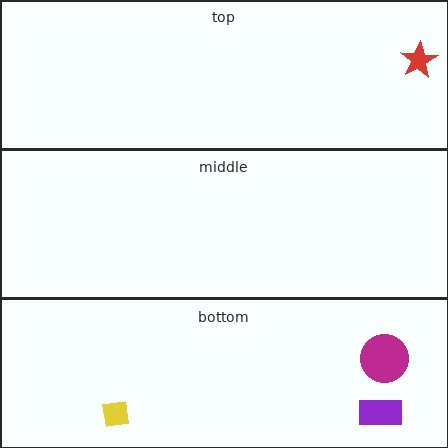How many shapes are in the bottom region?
3.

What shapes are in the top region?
The red star.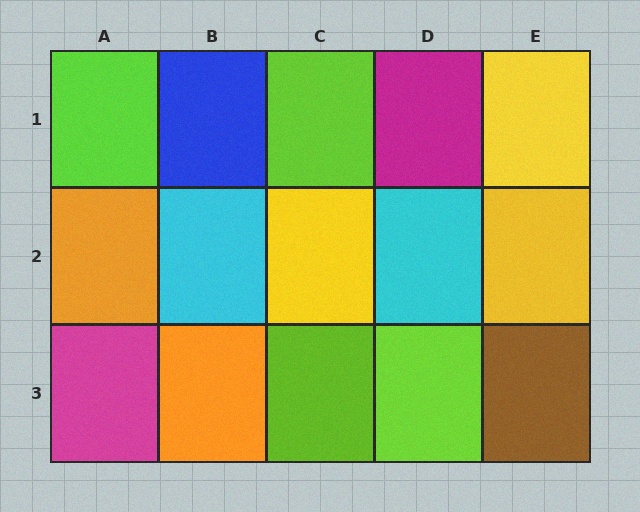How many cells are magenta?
2 cells are magenta.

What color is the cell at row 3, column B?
Orange.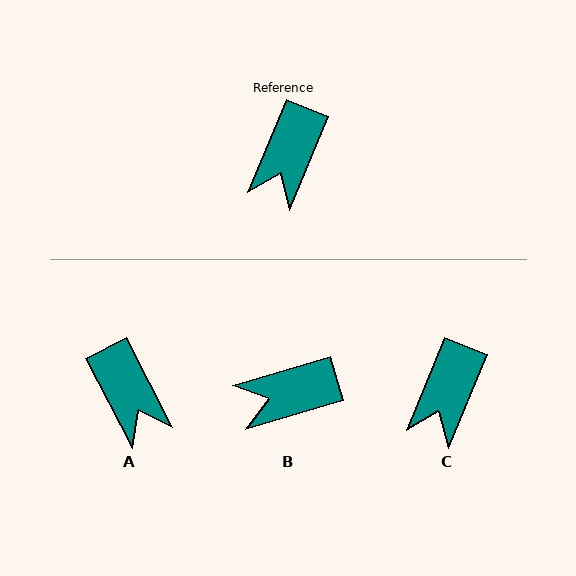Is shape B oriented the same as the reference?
No, it is off by about 51 degrees.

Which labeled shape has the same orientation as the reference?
C.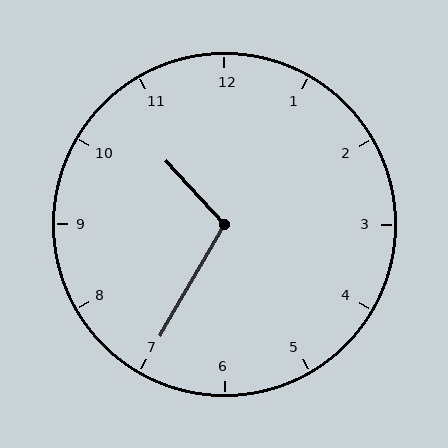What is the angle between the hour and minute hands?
Approximately 108 degrees.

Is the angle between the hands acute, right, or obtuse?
It is obtuse.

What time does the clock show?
10:35.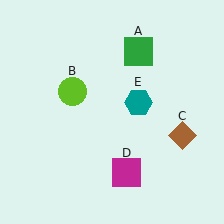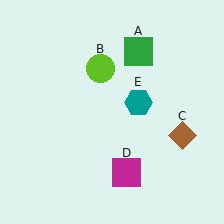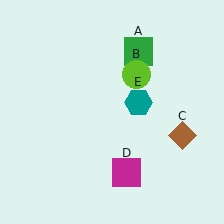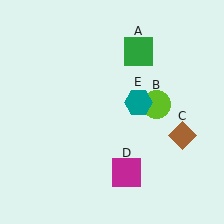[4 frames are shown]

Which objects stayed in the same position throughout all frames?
Green square (object A) and brown diamond (object C) and magenta square (object D) and teal hexagon (object E) remained stationary.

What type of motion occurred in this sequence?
The lime circle (object B) rotated clockwise around the center of the scene.